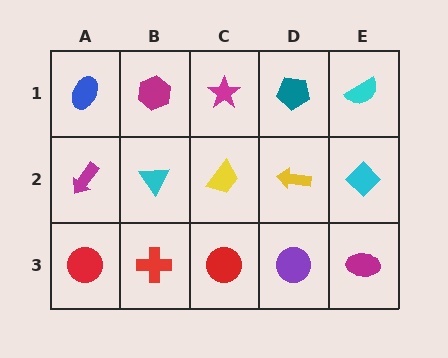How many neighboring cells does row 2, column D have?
4.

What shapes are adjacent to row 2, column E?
A cyan semicircle (row 1, column E), a magenta ellipse (row 3, column E), a yellow arrow (row 2, column D).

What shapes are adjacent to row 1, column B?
A cyan triangle (row 2, column B), a blue ellipse (row 1, column A), a magenta star (row 1, column C).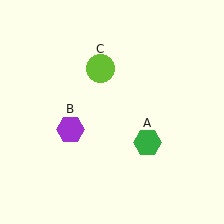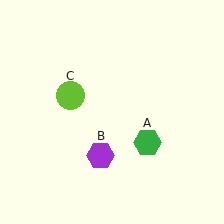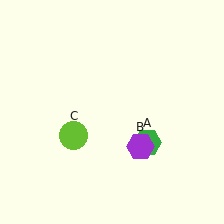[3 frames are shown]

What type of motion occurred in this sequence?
The purple hexagon (object B), lime circle (object C) rotated counterclockwise around the center of the scene.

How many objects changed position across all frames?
2 objects changed position: purple hexagon (object B), lime circle (object C).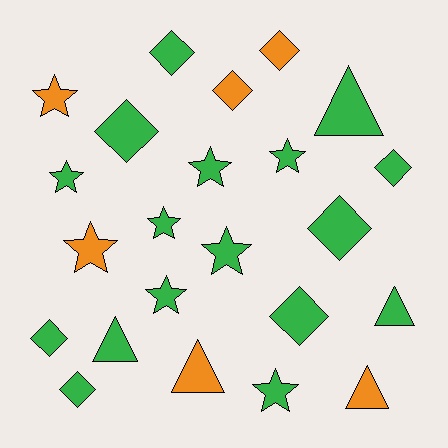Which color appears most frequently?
Green, with 17 objects.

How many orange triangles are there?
There are 2 orange triangles.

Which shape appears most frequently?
Diamond, with 9 objects.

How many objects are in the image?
There are 23 objects.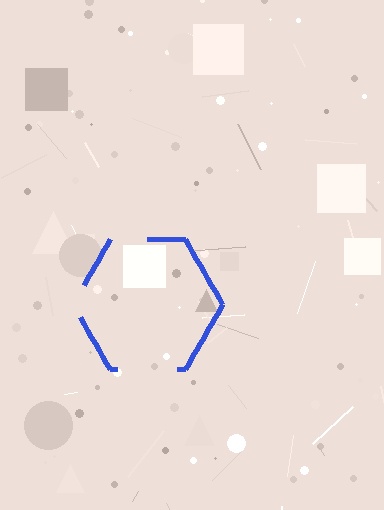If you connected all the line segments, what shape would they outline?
They would outline a hexagon.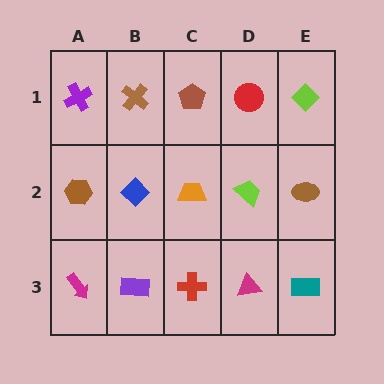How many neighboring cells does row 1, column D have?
3.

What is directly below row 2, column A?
A magenta arrow.